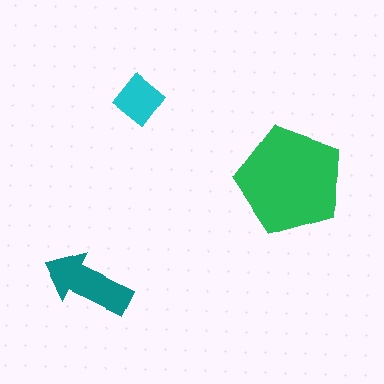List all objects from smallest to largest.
The cyan diamond, the teal arrow, the green pentagon.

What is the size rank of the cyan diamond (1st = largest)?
3rd.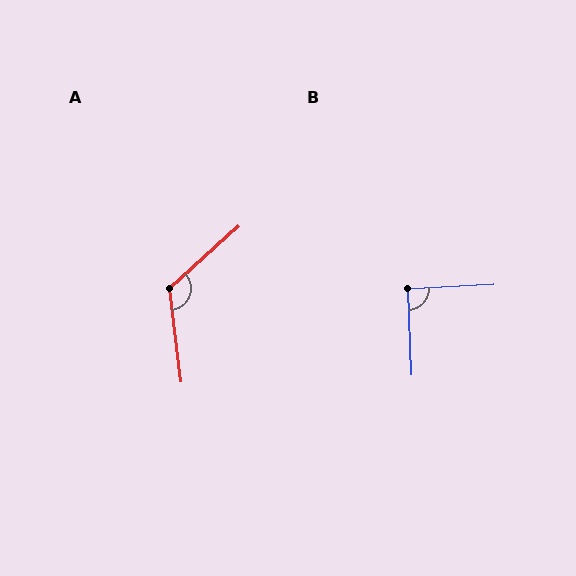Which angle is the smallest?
B, at approximately 91 degrees.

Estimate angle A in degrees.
Approximately 125 degrees.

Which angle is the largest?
A, at approximately 125 degrees.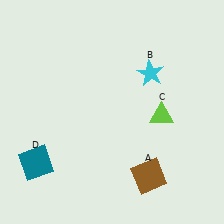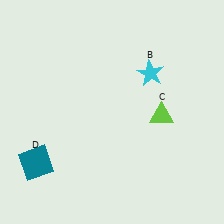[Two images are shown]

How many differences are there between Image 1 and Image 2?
There is 1 difference between the two images.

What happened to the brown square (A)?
The brown square (A) was removed in Image 2. It was in the bottom-right area of Image 1.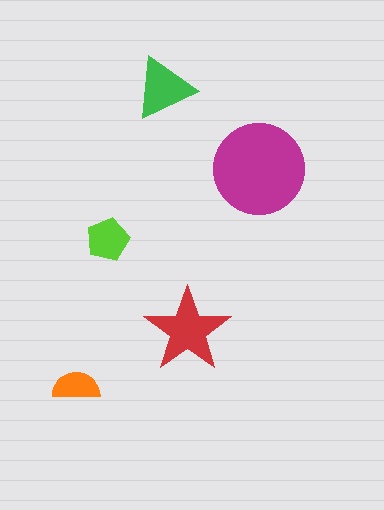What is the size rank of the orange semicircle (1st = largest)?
5th.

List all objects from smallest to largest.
The orange semicircle, the lime pentagon, the green triangle, the red star, the magenta circle.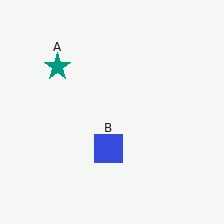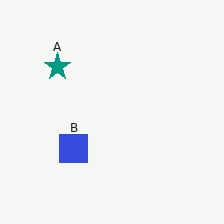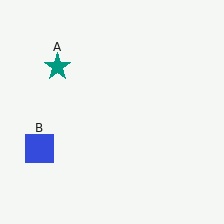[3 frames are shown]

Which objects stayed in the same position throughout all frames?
Teal star (object A) remained stationary.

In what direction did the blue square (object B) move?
The blue square (object B) moved left.